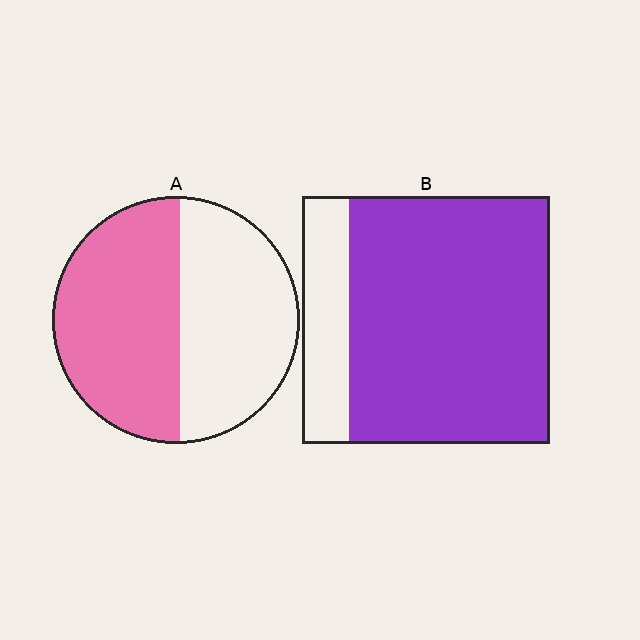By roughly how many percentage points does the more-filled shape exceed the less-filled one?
By roughly 30 percentage points (B over A).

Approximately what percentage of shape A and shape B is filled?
A is approximately 50% and B is approximately 80%.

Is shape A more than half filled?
Roughly half.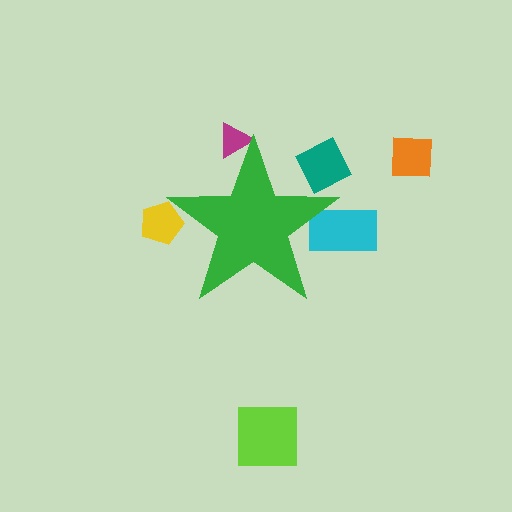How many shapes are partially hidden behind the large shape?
4 shapes are partially hidden.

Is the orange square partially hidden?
No, the orange square is fully visible.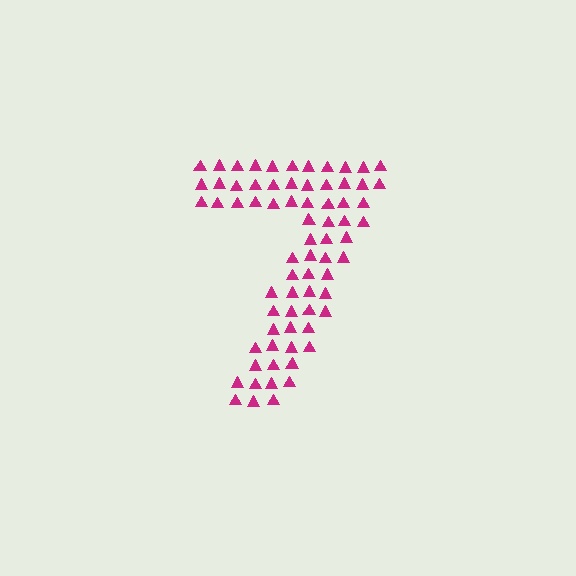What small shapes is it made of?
It is made of small triangles.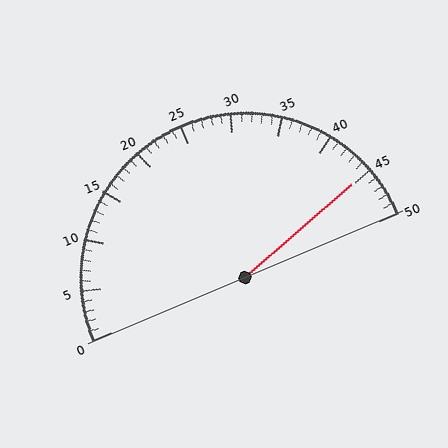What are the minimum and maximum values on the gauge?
The gauge ranges from 0 to 50.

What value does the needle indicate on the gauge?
The needle indicates approximately 45.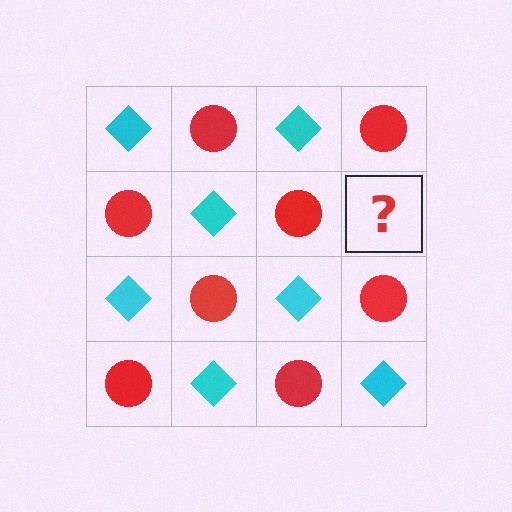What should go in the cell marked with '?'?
The missing cell should contain a cyan diamond.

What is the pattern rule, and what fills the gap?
The rule is that it alternates cyan diamond and red circle in a checkerboard pattern. The gap should be filled with a cyan diamond.